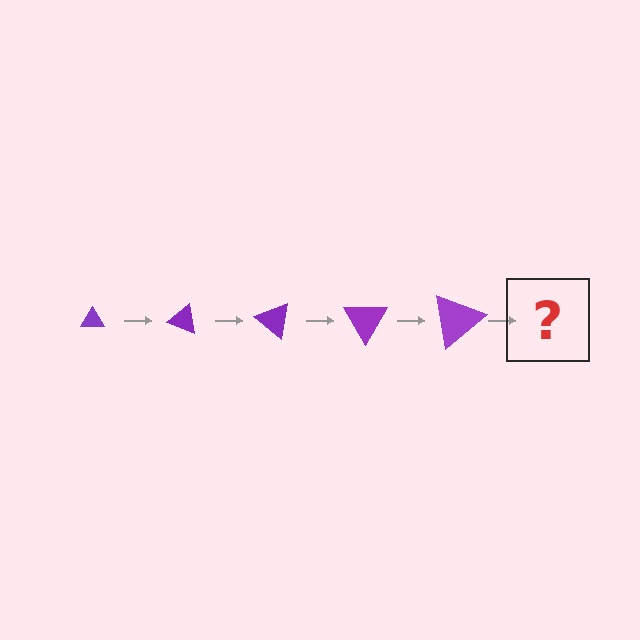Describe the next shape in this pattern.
It should be a triangle, larger than the previous one and rotated 100 degrees from the start.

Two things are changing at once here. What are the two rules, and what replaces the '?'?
The two rules are that the triangle grows larger each step and it rotates 20 degrees each step. The '?' should be a triangle, larger than the previous one and rotated 100 degrees from the start.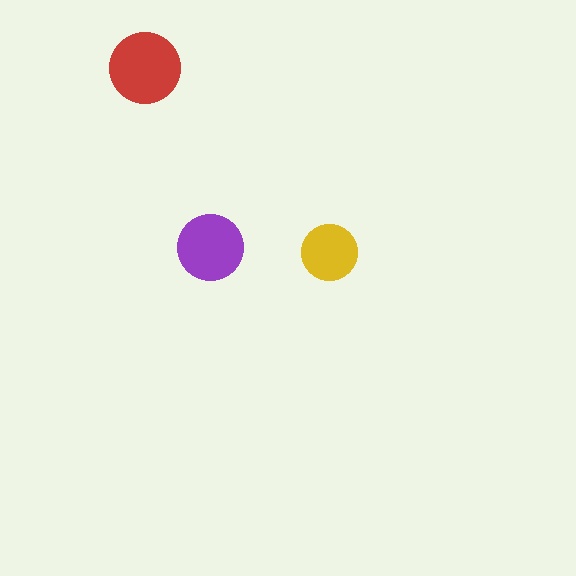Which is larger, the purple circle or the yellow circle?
The purple one.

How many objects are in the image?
There are 3 objects in the image.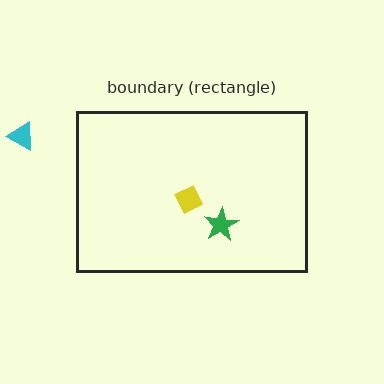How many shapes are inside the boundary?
2 inside, 1 outside.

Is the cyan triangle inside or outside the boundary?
Outside.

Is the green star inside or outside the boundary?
Inside.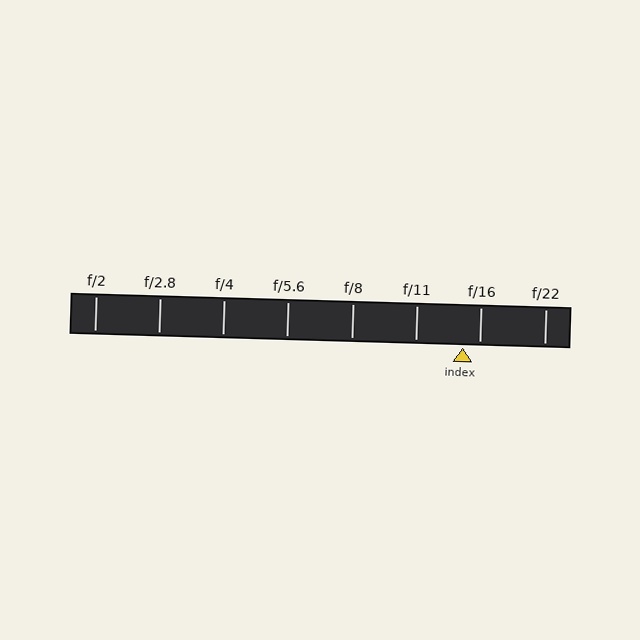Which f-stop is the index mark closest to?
The index mark is closest to f/16.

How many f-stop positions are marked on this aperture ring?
There are 8 f-stop positions marked.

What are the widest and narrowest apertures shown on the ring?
The widest aperture shown is f/2 and the narrowest is f/22.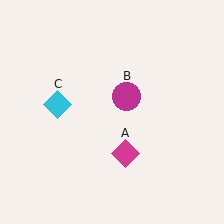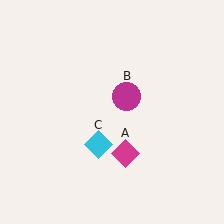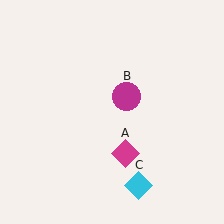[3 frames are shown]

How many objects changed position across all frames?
1 object changed position: cyan diamond (object C).